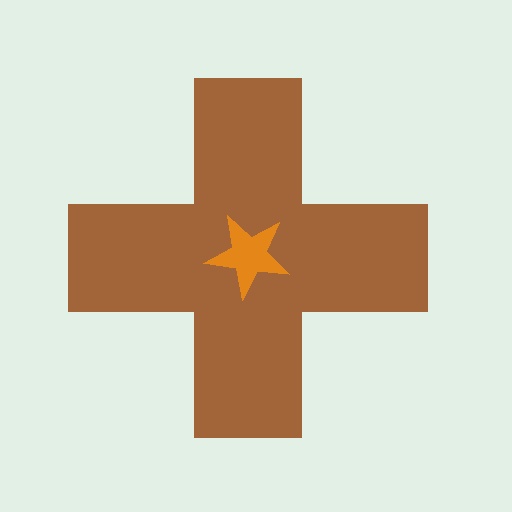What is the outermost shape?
The brown cross.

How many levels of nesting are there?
2.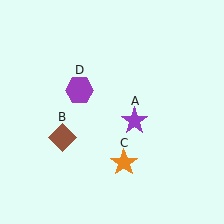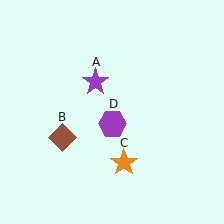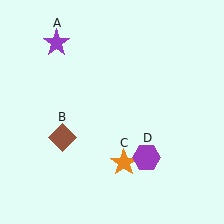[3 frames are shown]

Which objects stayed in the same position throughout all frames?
Brown diamond (object B) and orange star (object C) remained stationary.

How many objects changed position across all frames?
2 objects changed position: purple star (object A), purple hexagon (object D).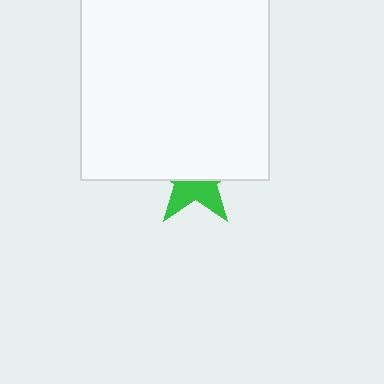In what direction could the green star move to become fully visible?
The green star could move down. That would shift it out from behind the white square entirely.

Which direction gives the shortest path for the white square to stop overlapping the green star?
Moving up gives the shortest separation.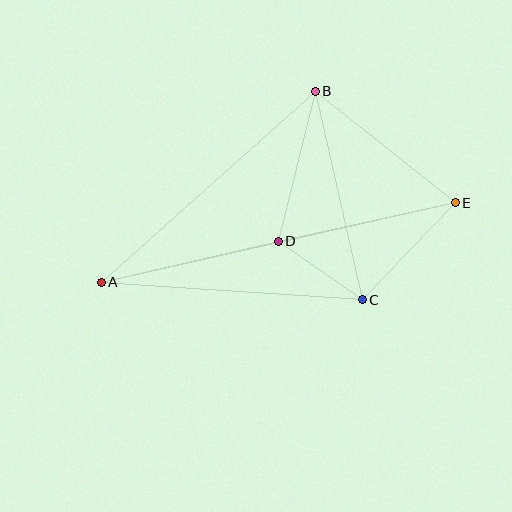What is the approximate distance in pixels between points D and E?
The distance between D and E is approximately 181 pixels.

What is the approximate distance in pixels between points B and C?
The distance between B and C is approximately 214 pixels.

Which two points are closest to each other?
Points C and D are closest to each other.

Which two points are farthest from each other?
Points A and E are farthest from each other.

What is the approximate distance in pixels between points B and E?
The distance between B and E is approximately 179 pixels.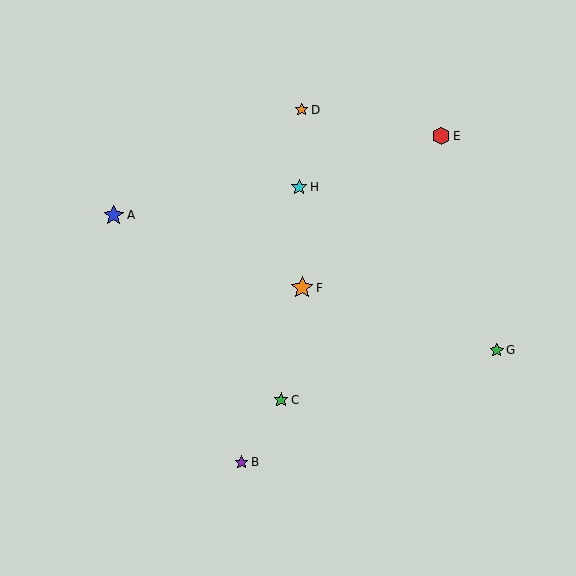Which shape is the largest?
The orange star (labeled F) is the largest.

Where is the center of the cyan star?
The center of the cyan star is at (299, 187).